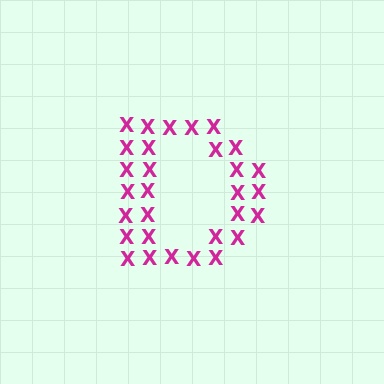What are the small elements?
The small elements are letter X's.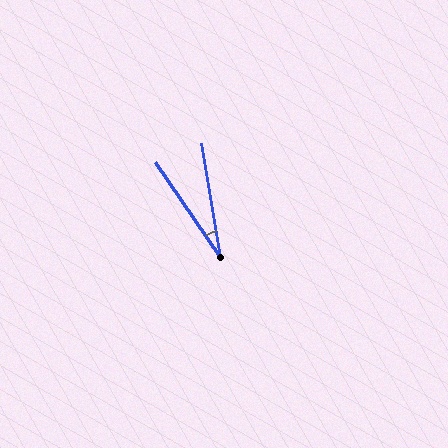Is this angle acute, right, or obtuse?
It is acute.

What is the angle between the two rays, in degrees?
Approximately 25 degrees.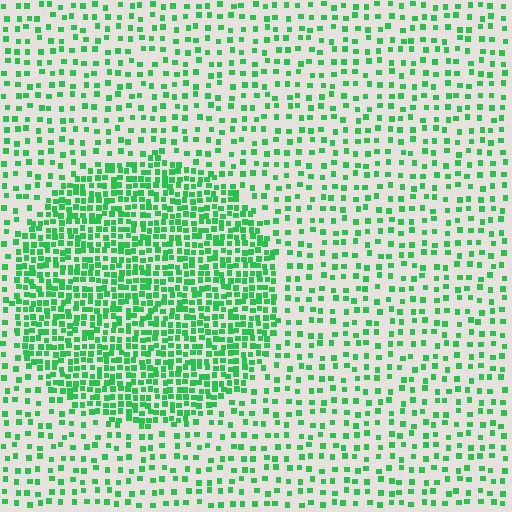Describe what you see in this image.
The image contains small green elements arranged at two different densities. A circle-shaped region is visible where the elements are more densely packed than the surrounding area.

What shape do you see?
I see a circle.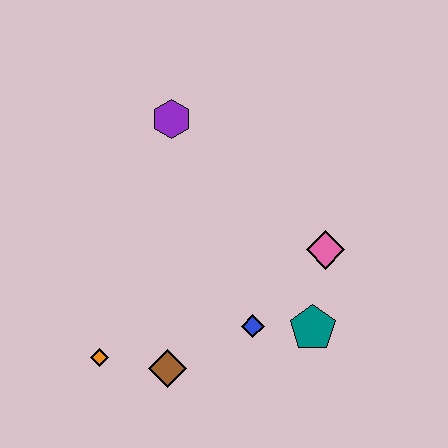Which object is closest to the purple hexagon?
The pink diamond is closest to the purple hexagon.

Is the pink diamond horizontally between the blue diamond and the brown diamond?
No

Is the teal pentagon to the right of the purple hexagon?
Yes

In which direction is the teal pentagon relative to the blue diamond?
The teal pentagon is to the right of the blue diamond.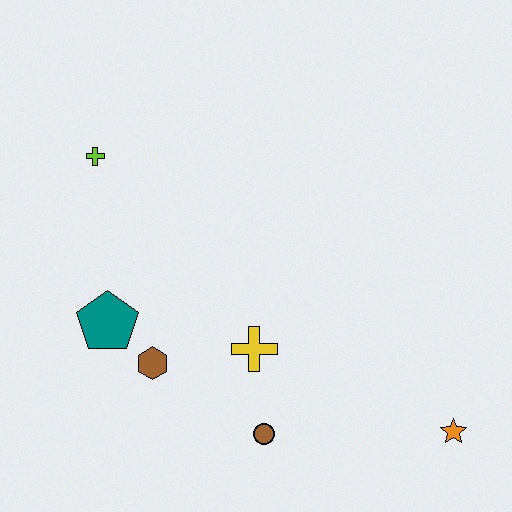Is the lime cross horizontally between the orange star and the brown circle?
No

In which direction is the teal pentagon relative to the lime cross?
The teal pentagon is below the lime cross.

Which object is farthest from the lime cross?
The orange star is farthest from the lime cross.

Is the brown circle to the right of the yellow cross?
Yes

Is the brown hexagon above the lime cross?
No